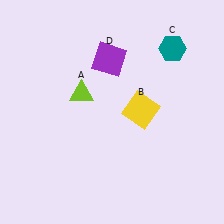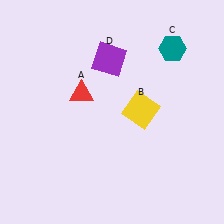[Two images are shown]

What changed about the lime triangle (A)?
In Image 1, A is lime. In Image 2, it changed to red.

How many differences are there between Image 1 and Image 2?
There is 1 difference between the two images.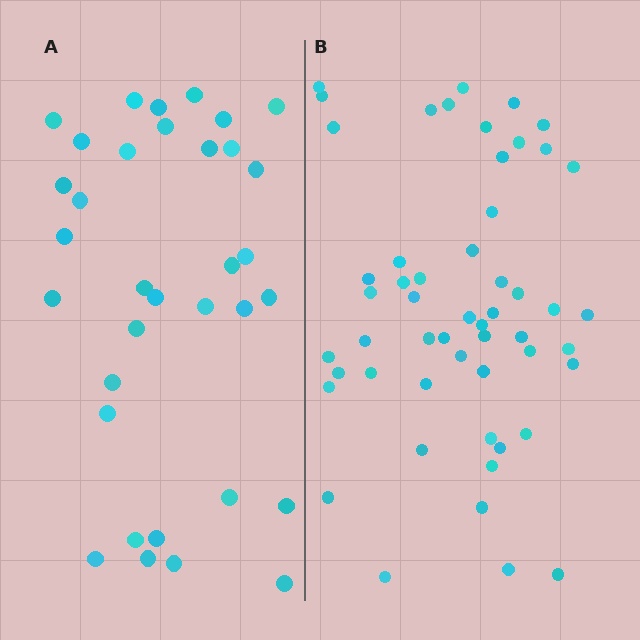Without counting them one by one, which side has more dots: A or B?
Region B (the right region) has more dots.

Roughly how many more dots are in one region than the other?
Region B has approximately 20 more dots than region A.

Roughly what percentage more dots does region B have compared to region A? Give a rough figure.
About 55% more.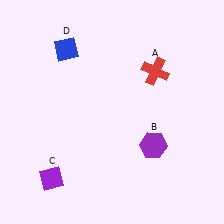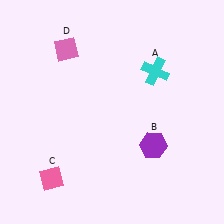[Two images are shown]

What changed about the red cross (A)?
In Image 1, A is red. In Image 2, it changed to cyan.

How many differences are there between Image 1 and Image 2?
There are 3 differences between the two images.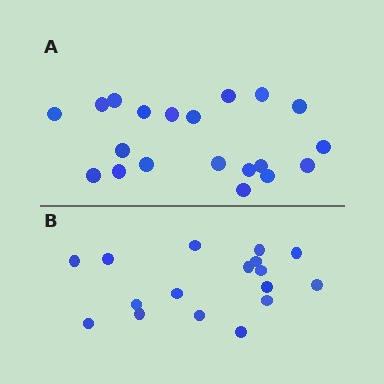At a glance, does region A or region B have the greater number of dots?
Region A (the top region) has more dots.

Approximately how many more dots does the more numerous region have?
Region A has just a few more — roughly 2 or 3 more dots than region B.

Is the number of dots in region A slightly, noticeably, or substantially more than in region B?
Region A has only slightly more — the two regions are fairly close. The ratio is roughly 1.2 to 1.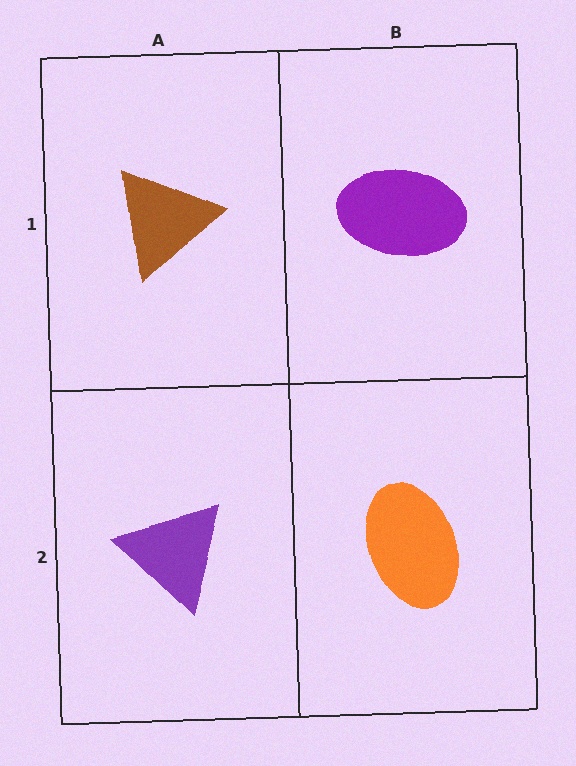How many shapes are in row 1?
2 shapes.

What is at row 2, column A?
A purple triangle.